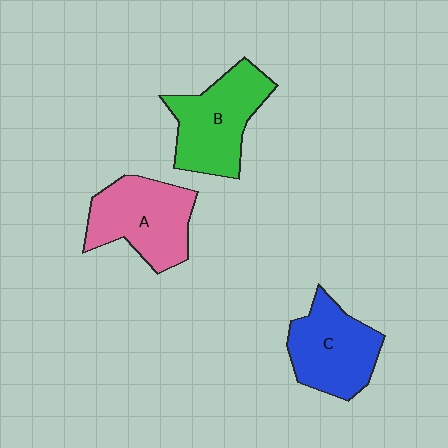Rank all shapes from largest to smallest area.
From largest to smallest: B (green), A (pink), C (blue).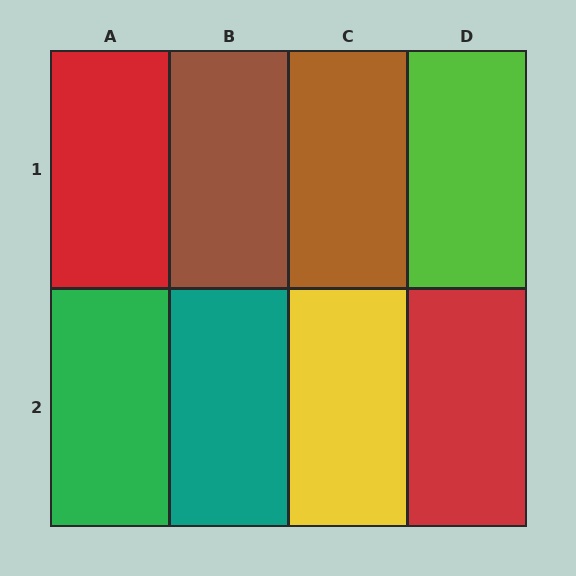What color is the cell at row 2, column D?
Red.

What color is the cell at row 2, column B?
Teal.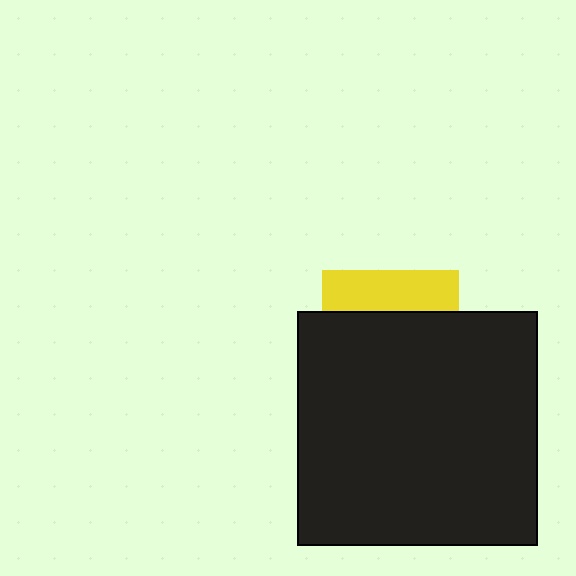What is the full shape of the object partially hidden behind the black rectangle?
The partially hidden object is a yellow square.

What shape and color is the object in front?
The object in front is a black rectangle.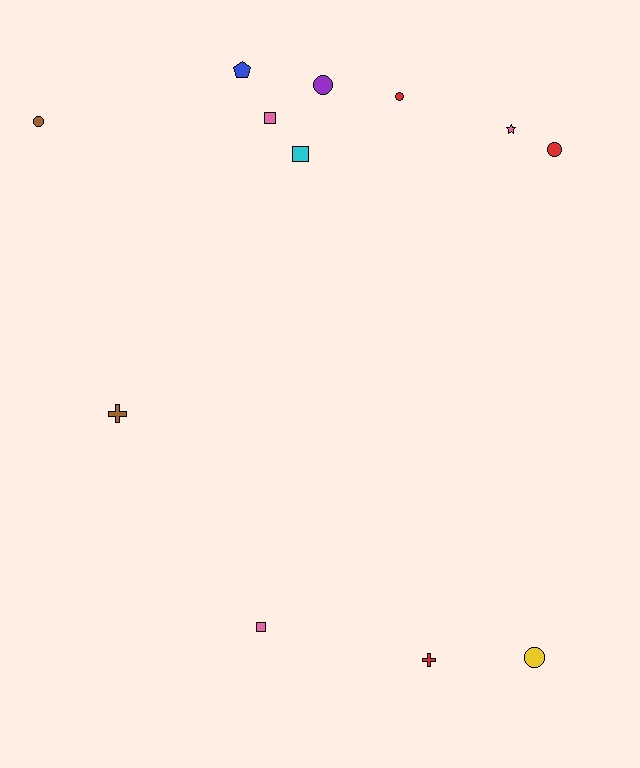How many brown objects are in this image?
There are 2 brown objects.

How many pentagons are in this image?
There is 1 pentagon.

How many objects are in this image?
There are 12 objects.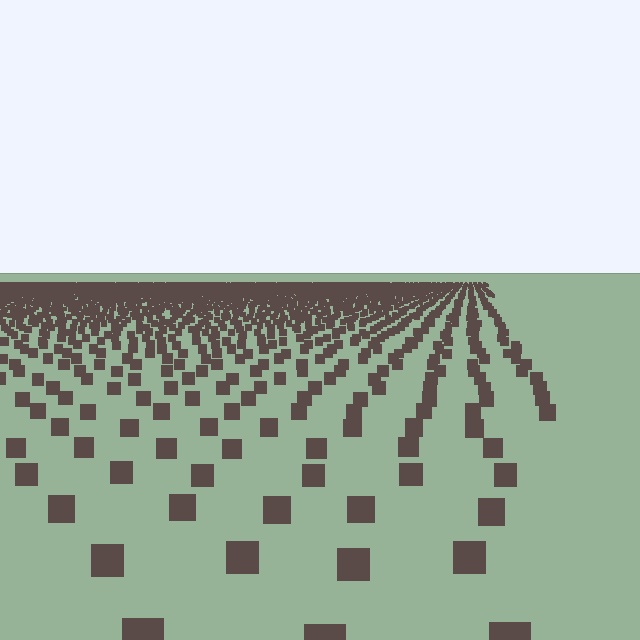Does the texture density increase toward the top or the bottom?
Density increases toward the top.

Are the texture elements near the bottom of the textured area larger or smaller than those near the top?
Larger. Near the bottom, elements are closer to the viewer and appear at a bigger on-screen size.